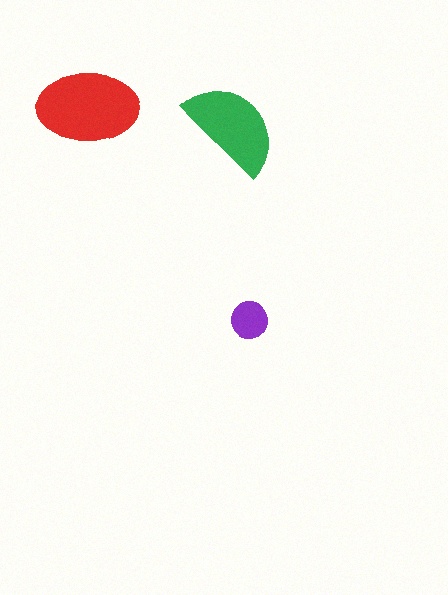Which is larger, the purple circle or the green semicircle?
The green semicircle.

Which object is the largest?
The red ellipse.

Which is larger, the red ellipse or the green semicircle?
The red ellipse.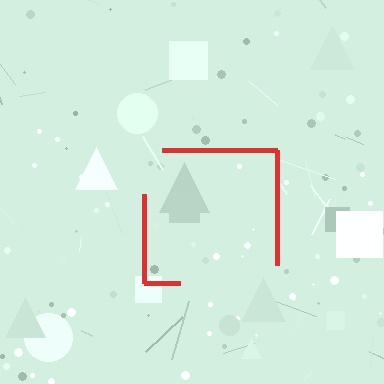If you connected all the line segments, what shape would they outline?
They would outline a square.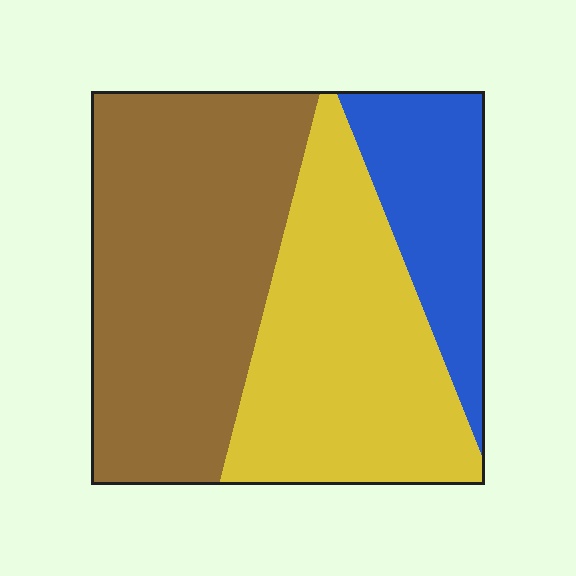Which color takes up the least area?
Blue, at roughly 20%.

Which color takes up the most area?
Brown, at roughly 45%.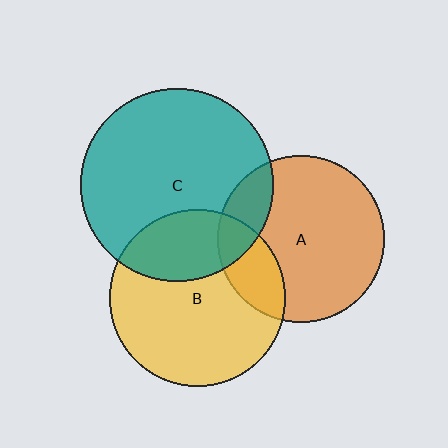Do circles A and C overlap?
Yes.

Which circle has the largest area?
Circle C (teal).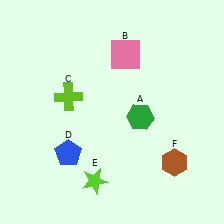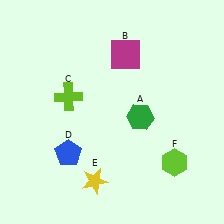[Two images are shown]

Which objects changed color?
B changed from pink to magenta. E changed from lime to yellow. F changed from brown to lime.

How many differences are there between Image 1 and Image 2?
There are 3 differences between the two images.